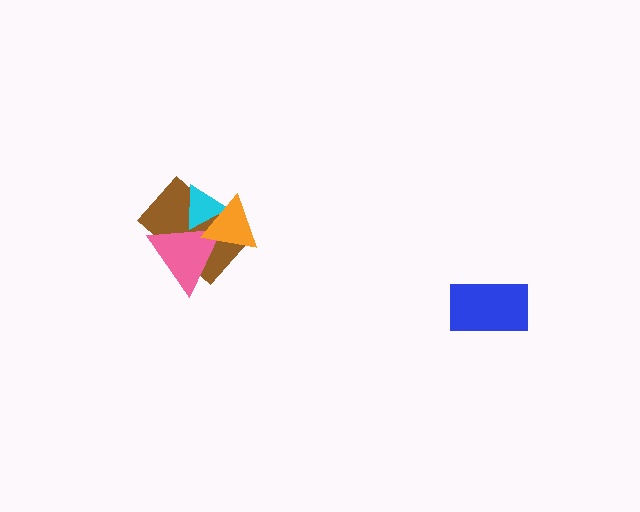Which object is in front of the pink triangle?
The orange triangle is in front of the pink triangle.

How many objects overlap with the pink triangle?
3 objects overlap with the pink triangle.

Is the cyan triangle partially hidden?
Yes, it is partially covered by another shape.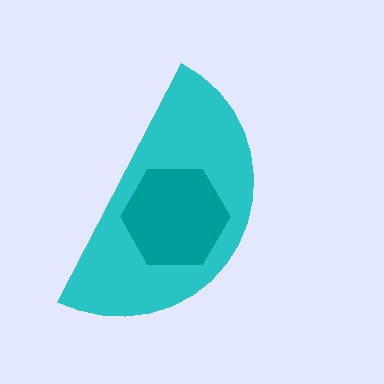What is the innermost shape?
The teal hexagon.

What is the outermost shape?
The cyan semicircle.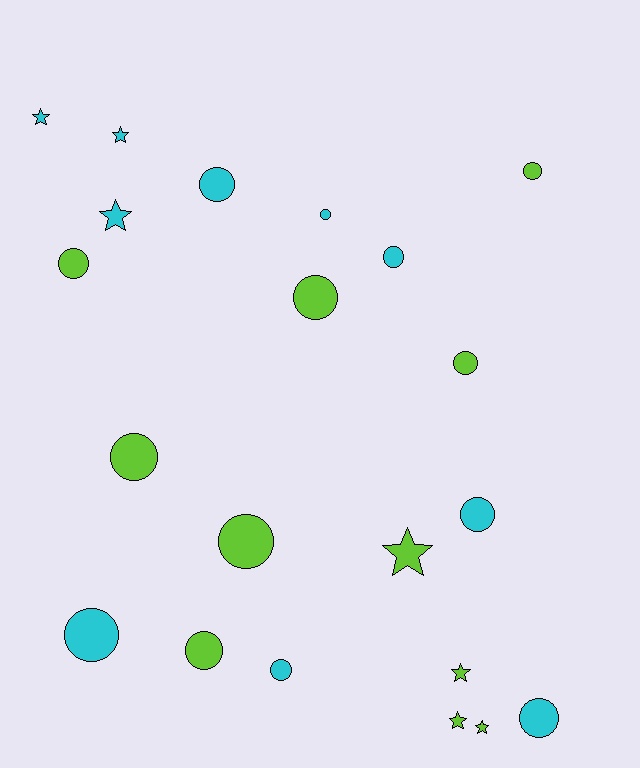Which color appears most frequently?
Lime, with 11 objects.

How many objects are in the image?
There are 21 objects.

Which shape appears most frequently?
Circle, with 14 objects.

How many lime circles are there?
There are 7 lime circles.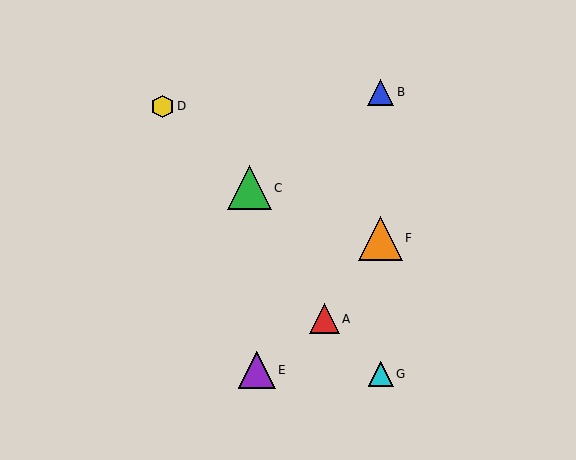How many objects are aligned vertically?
3 objects (B, F, G) are aligned vertically.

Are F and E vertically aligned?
No, F is at x≈381 and E is at x≈257.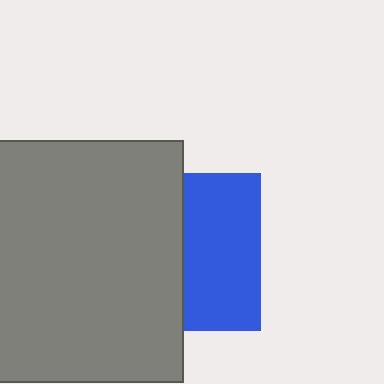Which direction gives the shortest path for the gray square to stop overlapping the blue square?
Moving left gives the shortest separation.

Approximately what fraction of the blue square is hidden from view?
Roughly 51% of the blue square is hidden behind the gray square.